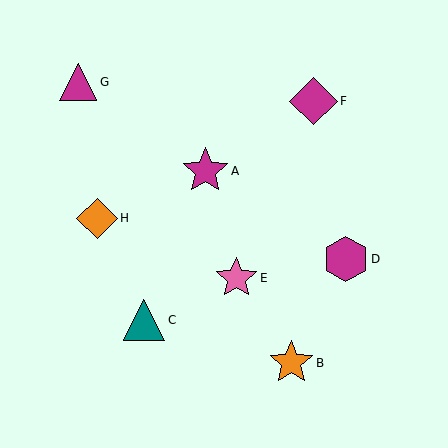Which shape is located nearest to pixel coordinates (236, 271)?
The pink star (labeled E) at (236, 278) is nearest to that location.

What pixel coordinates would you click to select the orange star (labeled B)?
Click at (291, 363) to select the orange star B.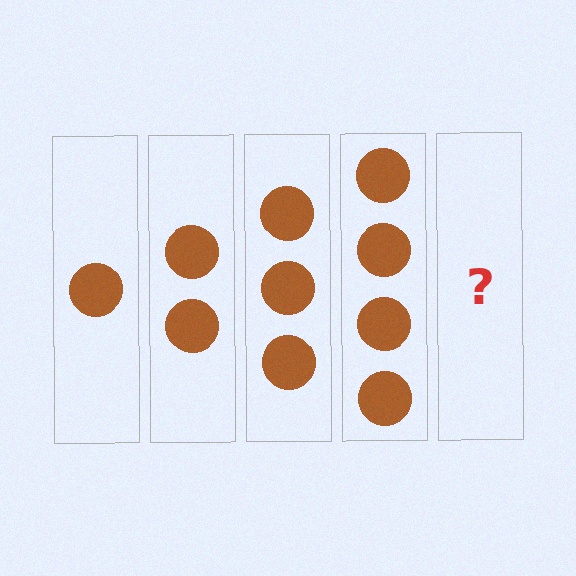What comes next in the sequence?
The next element should be 5 circles.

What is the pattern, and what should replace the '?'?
The pattern is that each step adds one more circle. The '?' should be 5 circles.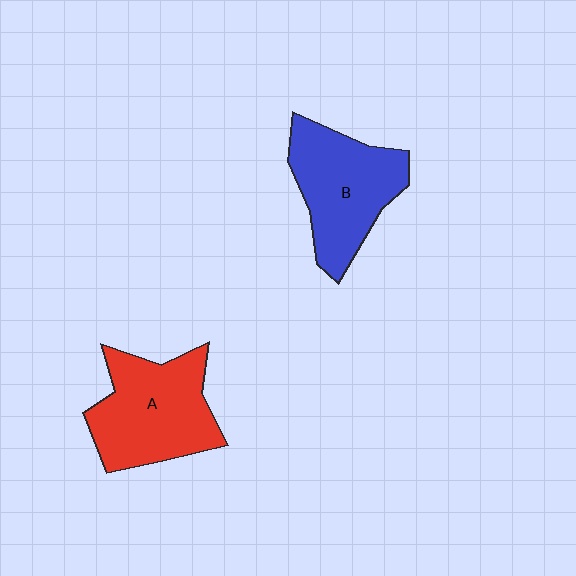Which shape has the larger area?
Shape A (red).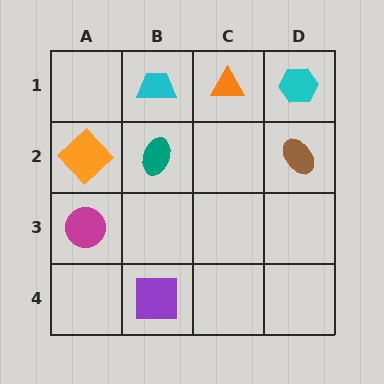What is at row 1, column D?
A cyan hexagon.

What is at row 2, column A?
An orange diamond.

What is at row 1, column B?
A cyan trapezoid.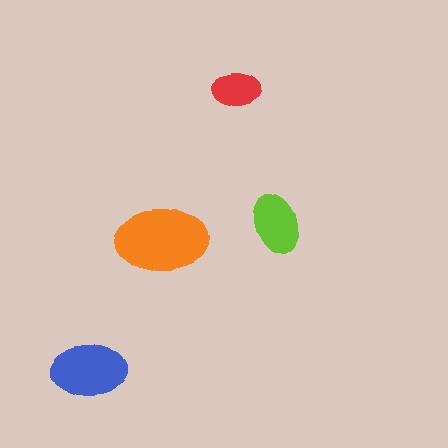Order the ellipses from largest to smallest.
the orange one, the blue one, the lime one, the red one.